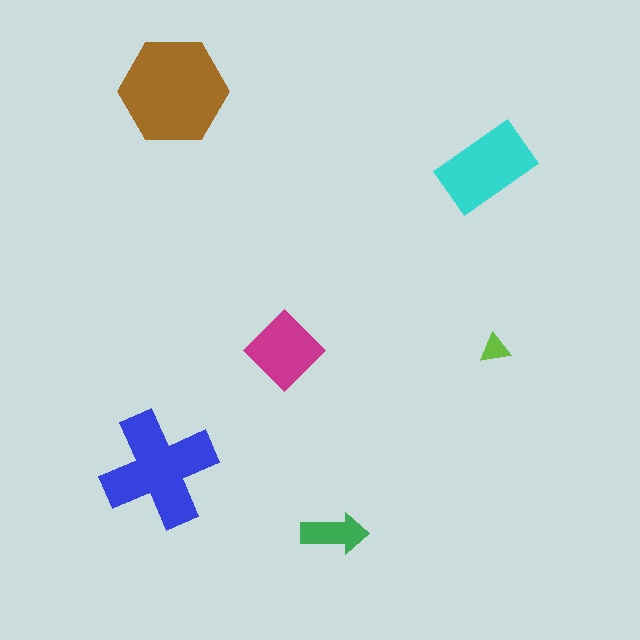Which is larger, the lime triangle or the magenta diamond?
The magenta diamond.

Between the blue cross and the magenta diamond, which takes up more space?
The blue cross.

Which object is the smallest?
The lime triangle.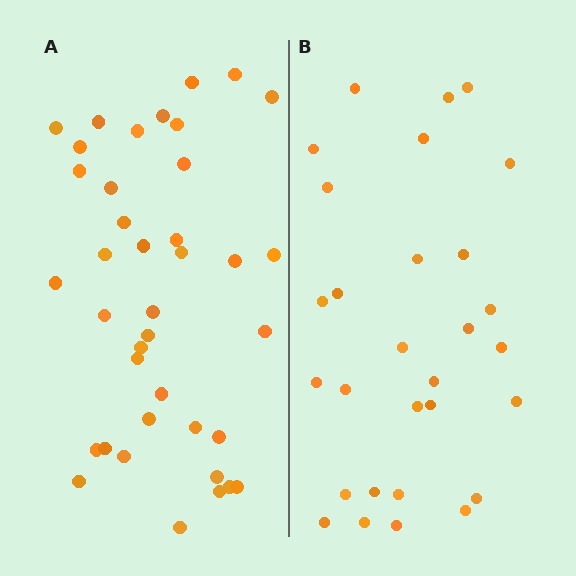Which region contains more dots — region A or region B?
Region A (the left region) has more dots.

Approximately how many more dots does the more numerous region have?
Region A has roughly 10 or so more dots than region B.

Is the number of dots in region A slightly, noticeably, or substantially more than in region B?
Region A has noticeably more, but not dramatically so. The ratio is roughly 1.3 to 1.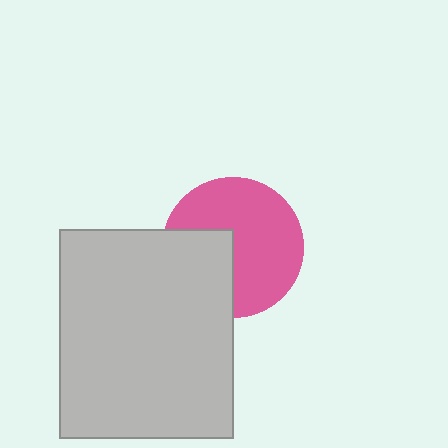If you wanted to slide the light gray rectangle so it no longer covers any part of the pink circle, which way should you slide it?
Slide it left — that is the most direct way to separate the two shapes.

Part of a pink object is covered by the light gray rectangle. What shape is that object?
It is a circle.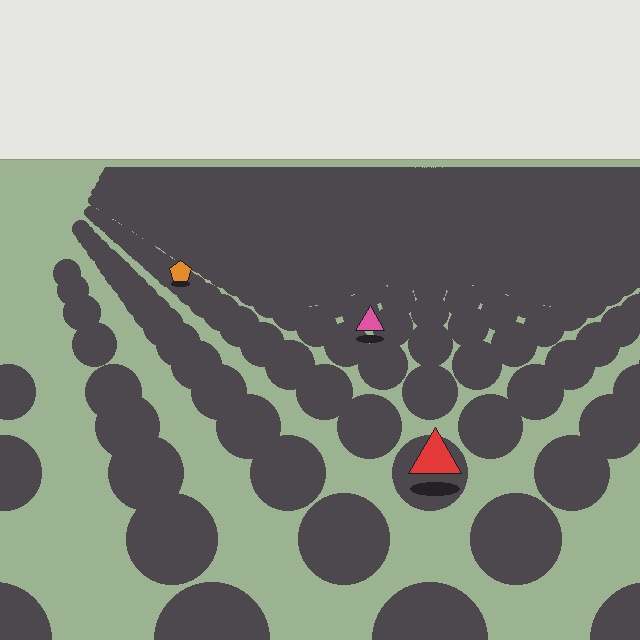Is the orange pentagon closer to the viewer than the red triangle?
No. The red triangle is closer — you can tell from the texture gradient: the ground texture is coarser near it.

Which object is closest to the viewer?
The red triangle is closest. The texture marks near it are larger and more spread out.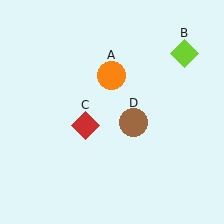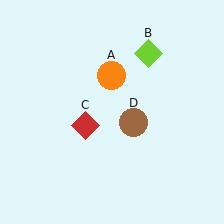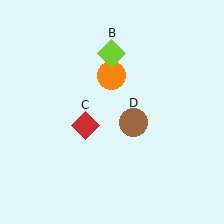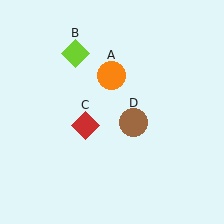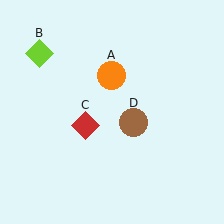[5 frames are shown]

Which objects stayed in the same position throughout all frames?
Orange circle (object A) and red diamond (object C) and brown circle (object D) remained stationary.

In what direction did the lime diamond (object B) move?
The lime diamond (object B) moved left.